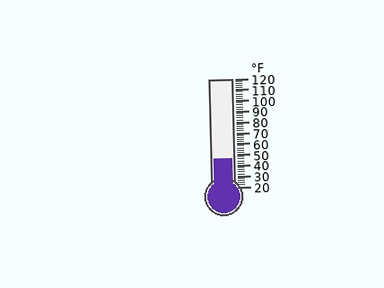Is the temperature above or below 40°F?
The temperature is above 40°F.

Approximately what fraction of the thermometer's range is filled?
The thermometer is filled to approximately 25% of its range.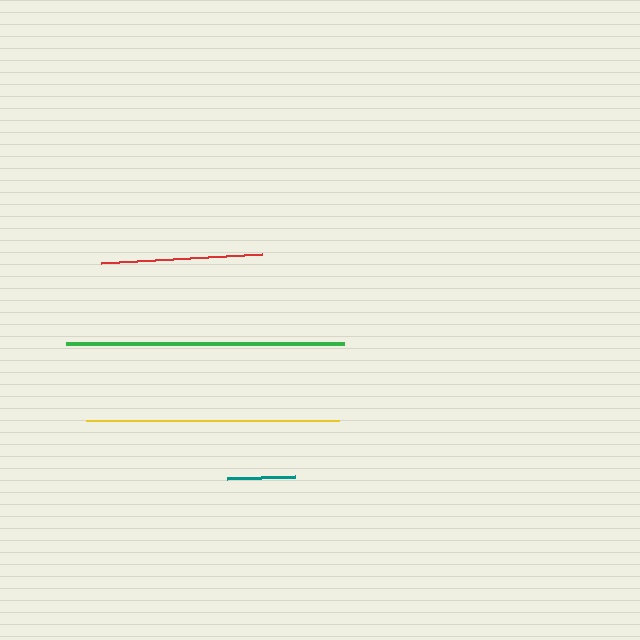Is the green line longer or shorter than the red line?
The green line is longer than the red line.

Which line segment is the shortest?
The teal line is the shortest at approximately 68 pixels.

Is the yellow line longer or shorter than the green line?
The green line is longer than the yellow line.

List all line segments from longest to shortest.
From longest to shortest: green, yellow, red, teal.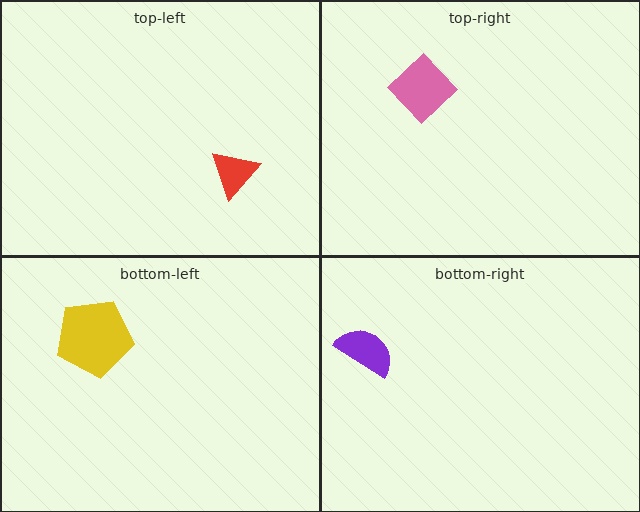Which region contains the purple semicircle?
The bottom-right region.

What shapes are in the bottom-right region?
The purple semicircle.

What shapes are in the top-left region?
The red triangle.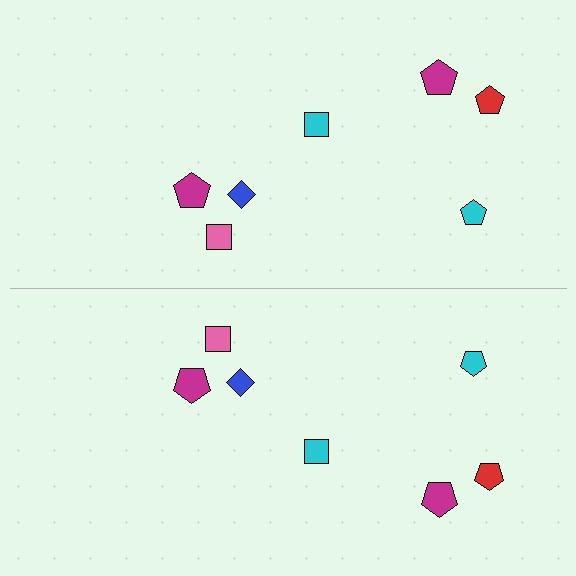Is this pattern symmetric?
Yes, this pattern has bilateral (reflection) symmetry.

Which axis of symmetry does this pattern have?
The pattern has a horizontal axis of symmetry running through the center of the image.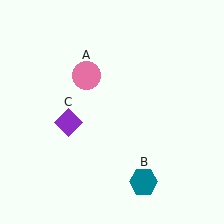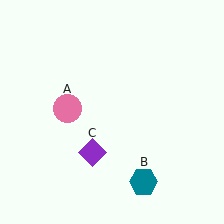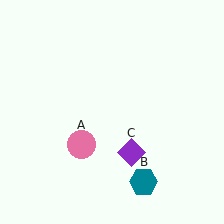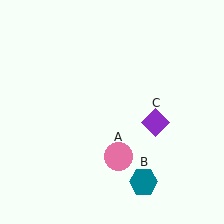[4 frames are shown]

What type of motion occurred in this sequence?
The pink circle (object A), purple diamond (object C) rotated counterclockwise around the center of the scene.